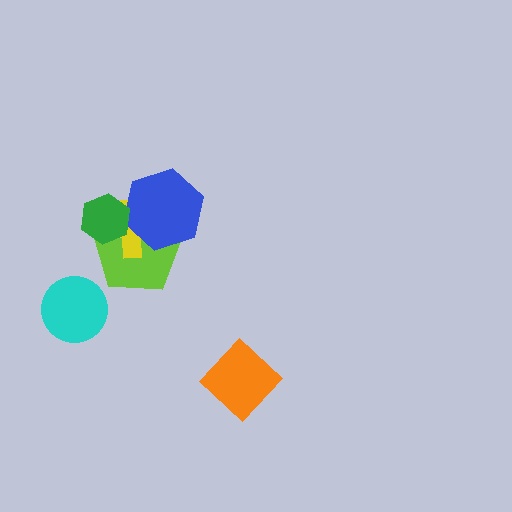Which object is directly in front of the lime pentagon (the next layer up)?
The yellow cross is directly in front of the lime pentagon.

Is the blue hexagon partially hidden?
Yes, it is partially covered by another shape.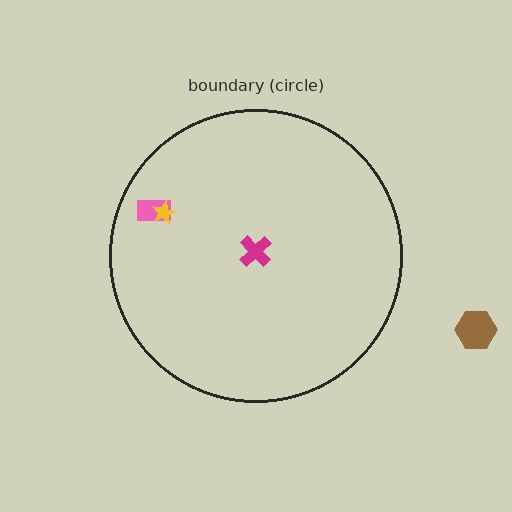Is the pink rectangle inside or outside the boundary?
Inside.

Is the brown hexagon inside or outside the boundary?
Outside.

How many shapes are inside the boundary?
3 inside, 1 outside.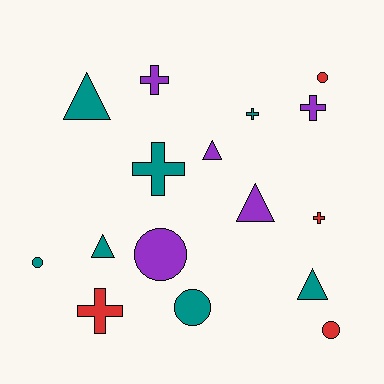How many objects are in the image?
There are 16 objects.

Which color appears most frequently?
Teal, with 7 objects.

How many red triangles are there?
There are no red triangles.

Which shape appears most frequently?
Cross, with 6 objects.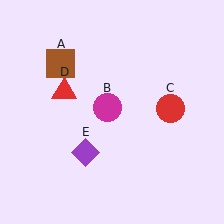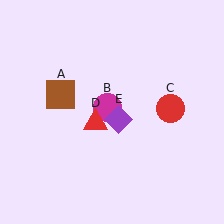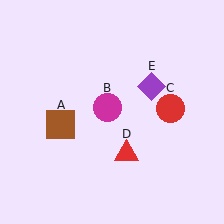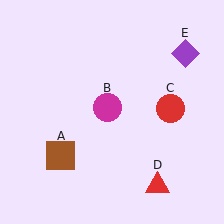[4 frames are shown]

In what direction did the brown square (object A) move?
The brown square (object A) moved down.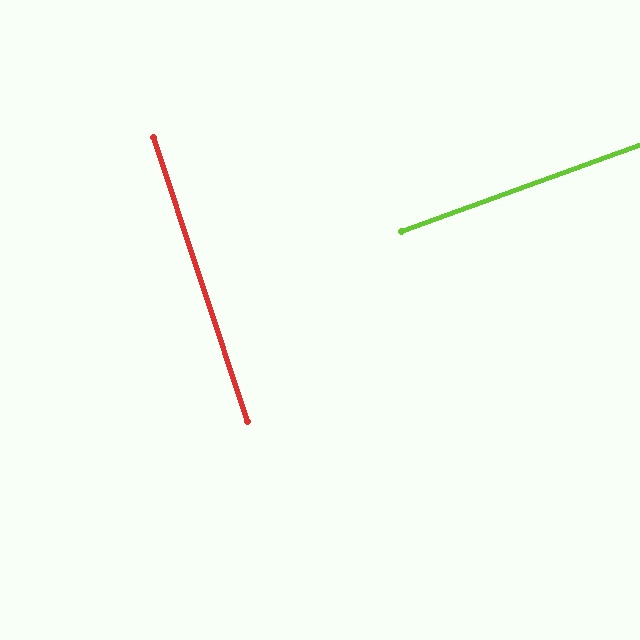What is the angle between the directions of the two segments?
Approximately 88 degrees.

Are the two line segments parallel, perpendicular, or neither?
Perpendicular — they meet at approximately 88°.